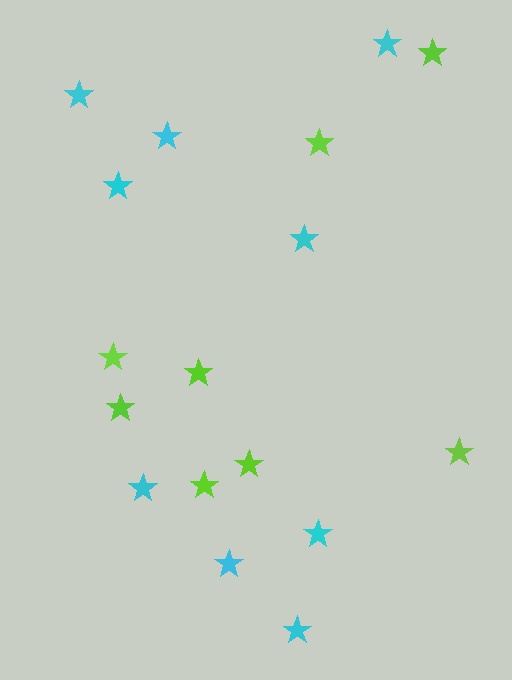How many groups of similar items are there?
There are 2 groups: one group of cyan stars (9) and one group of lime stars (8).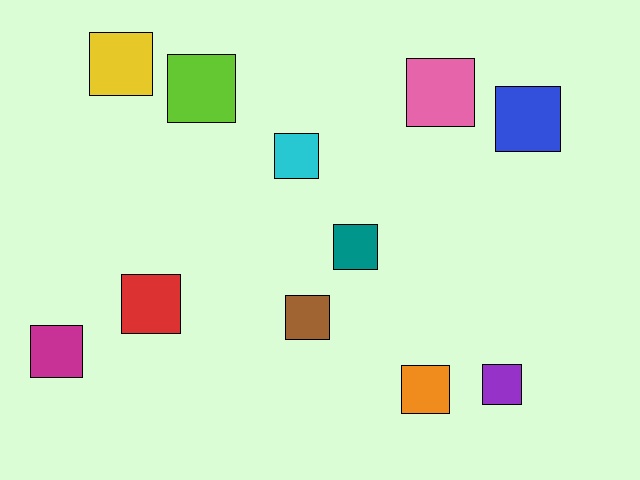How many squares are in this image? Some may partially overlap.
There are 11 squares.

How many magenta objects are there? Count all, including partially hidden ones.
There is 1 magenta object.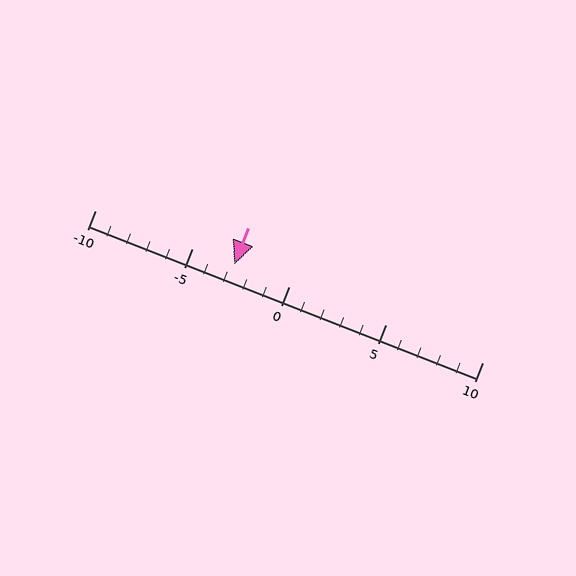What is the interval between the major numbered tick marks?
The major tick marks are spaced 5 units apart.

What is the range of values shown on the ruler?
The ruler shows values from -10 to 10.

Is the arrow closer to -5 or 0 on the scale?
The arrow is closer to -5.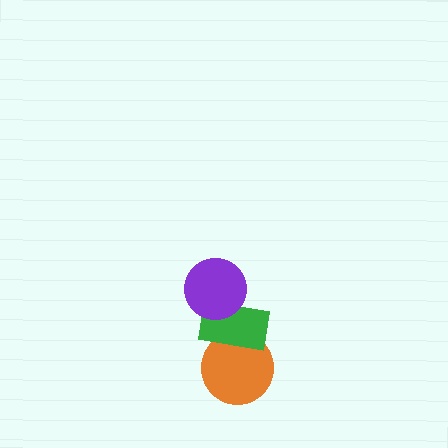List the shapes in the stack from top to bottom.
From top to bottom: the purple circle, the green rectangle, the orange circle.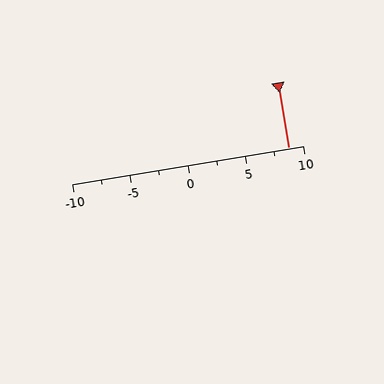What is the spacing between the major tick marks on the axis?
The major ticks are spaced 5 apart.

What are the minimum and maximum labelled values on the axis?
The axis runs from -10 to 10.